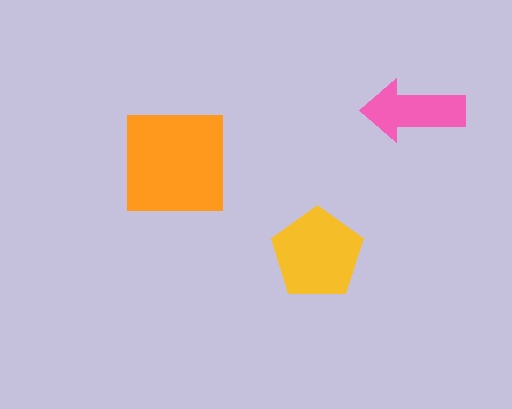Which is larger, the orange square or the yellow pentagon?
The orange square.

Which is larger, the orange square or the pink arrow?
The orange square.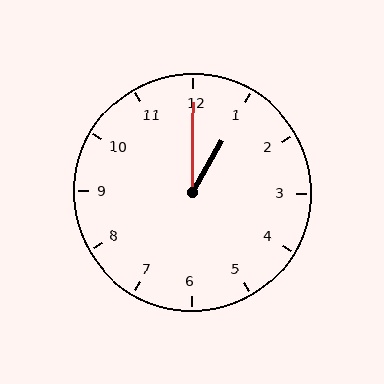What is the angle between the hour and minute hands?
Approximately 30 degrees.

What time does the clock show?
1:00.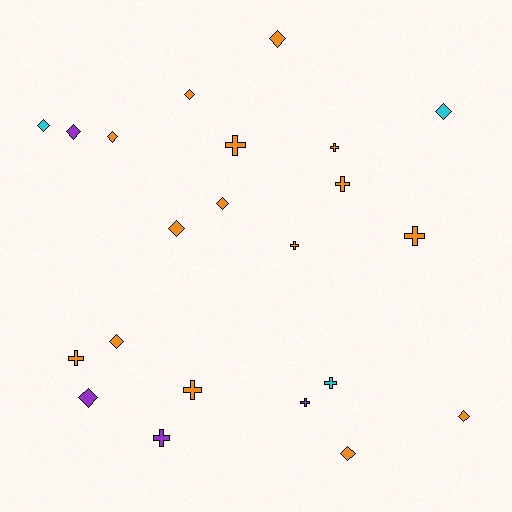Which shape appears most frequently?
Diamond, with 12 objects.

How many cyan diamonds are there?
There are 2 cyan diamonds.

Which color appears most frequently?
Orange, with 15 objects.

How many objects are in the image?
There are 22 objects.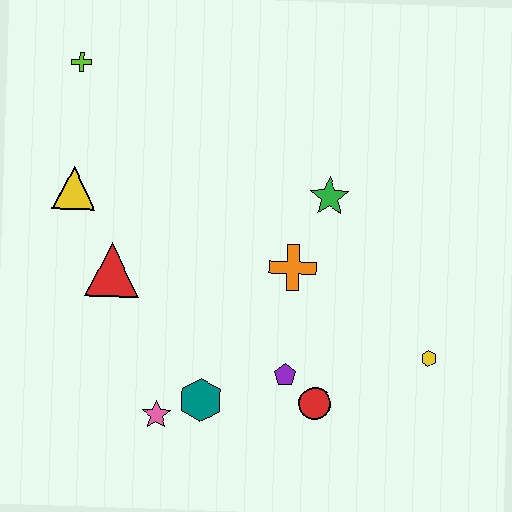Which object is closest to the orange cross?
The green star is closest to the orange cross.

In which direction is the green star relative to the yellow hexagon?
The green star is above the yellow hexagon.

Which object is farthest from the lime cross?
The yellow hexagon is farthest from the lime cross.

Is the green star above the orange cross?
Yes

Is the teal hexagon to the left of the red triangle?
No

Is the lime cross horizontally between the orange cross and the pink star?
No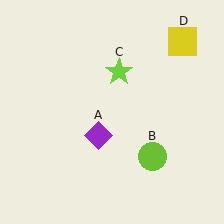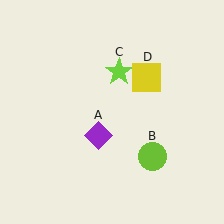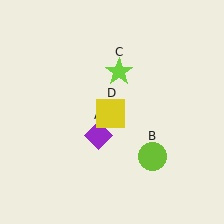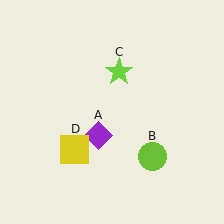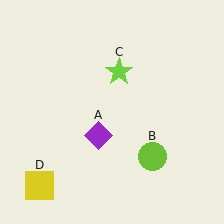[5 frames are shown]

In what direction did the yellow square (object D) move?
The yellow square (object D) moved down and to the left.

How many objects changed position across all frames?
1 object changed position: yellow square (object D).